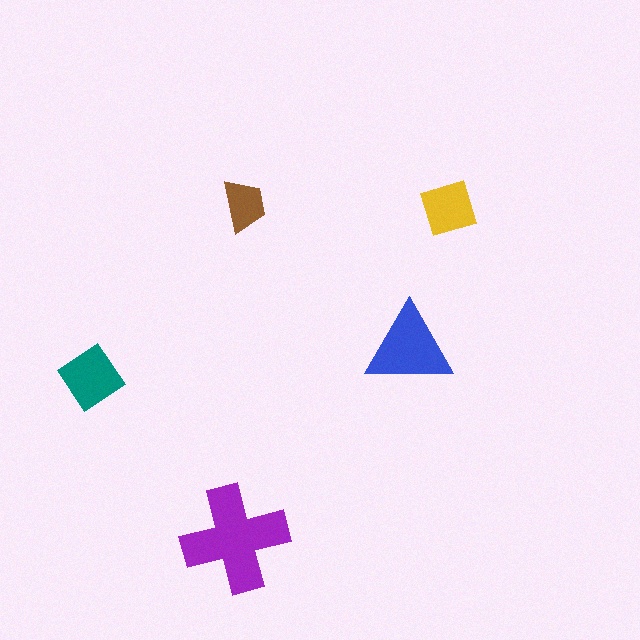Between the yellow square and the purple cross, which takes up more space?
The purple cross.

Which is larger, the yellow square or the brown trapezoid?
The yellow square.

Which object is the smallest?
The brown trapezoid.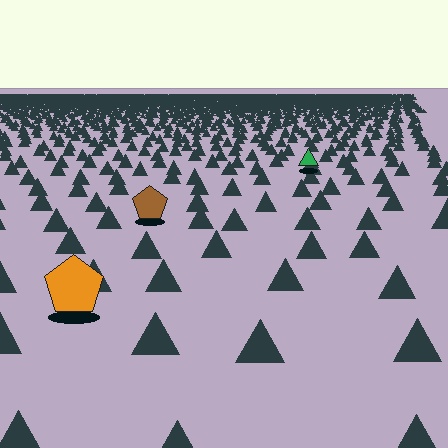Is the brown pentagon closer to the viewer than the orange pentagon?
No. The orange pentagon is closer — you can tell from the texture gradient: the ground texture is coarser near it.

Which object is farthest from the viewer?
The green triangle is farthest from the viewer. It appears smaller and the ground texture around it is denser.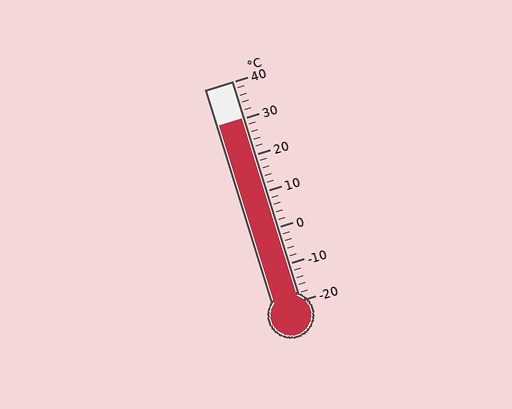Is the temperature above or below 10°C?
The temperature is above 10°C.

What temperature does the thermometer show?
The thermometer shows approximately 30°C.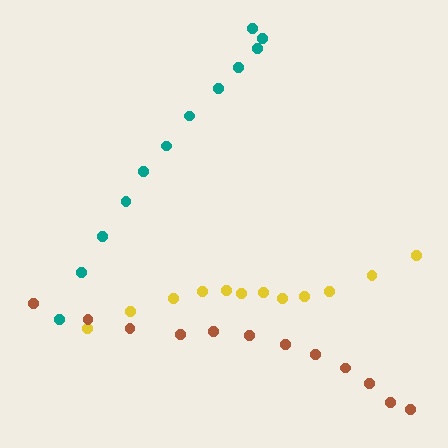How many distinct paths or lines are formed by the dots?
There are 3 distinct paths.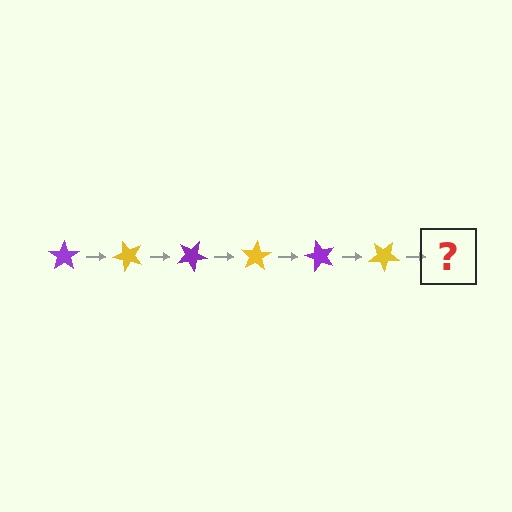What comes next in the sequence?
The next element should be a purple star, rotated 300 degrees from the start.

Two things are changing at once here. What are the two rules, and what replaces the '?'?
The two rules are that it rotates 50 degrees each step and the color cycles through purple and yellow. The '?' should be a purple star, rotated 300 degrees from the start.